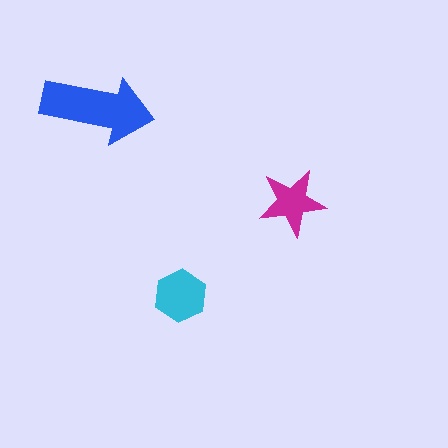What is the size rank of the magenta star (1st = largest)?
3rd.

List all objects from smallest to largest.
The magenta star, the cyan hexagon, the blue arrow.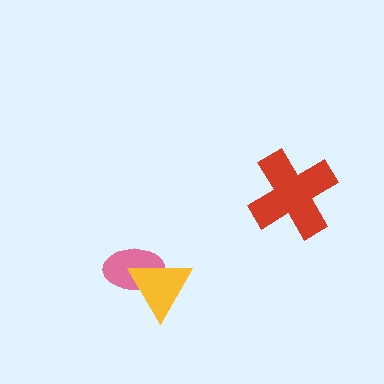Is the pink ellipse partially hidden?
Yes, it is partially covered by another shape.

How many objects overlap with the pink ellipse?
1 object overlaps with the pink ellipse.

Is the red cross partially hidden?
No, no other shape covers it.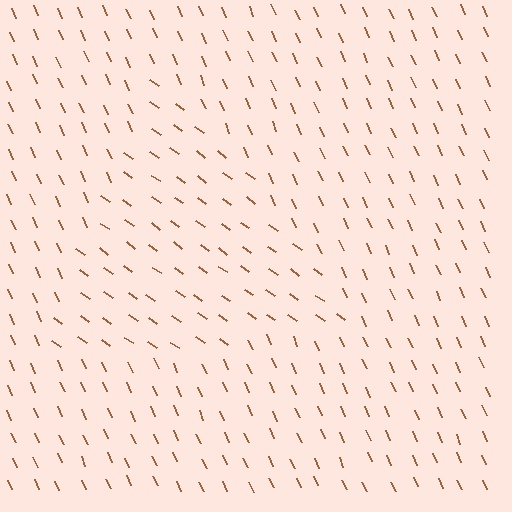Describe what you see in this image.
The image is filled with small brown line segments. A triangle region in the image has lines oriented differently from the surrounding lines, creating a visible texture boundary.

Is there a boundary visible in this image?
Yes, there is a texture boundary formed by a change in line orientation.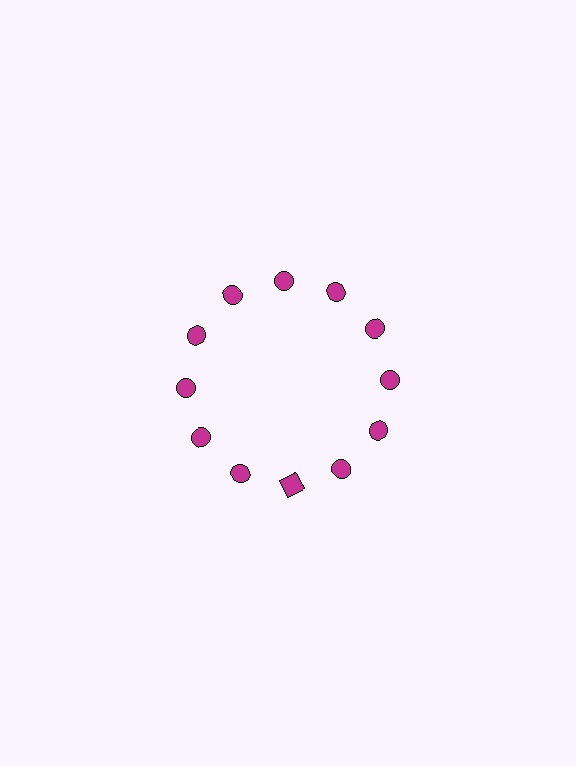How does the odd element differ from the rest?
It has a different shape: square instead of circle.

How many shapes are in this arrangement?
There are 12 shapes arranged in a ring pattern.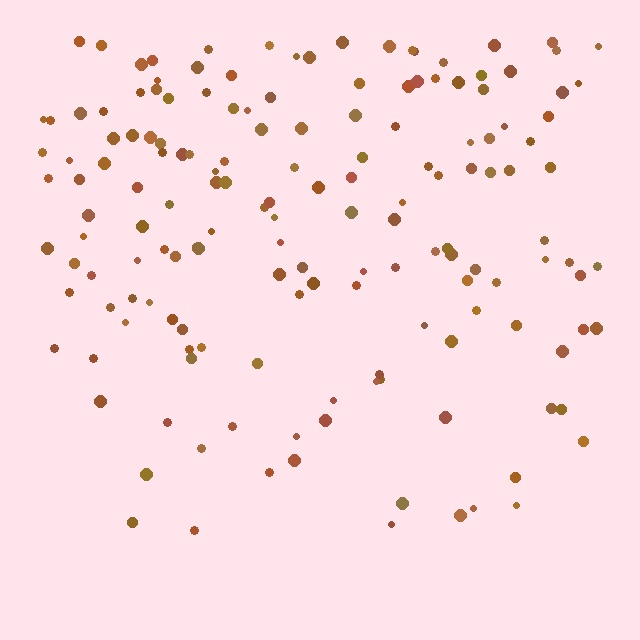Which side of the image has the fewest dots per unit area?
The bottom.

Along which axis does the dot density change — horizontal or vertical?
Vertical.